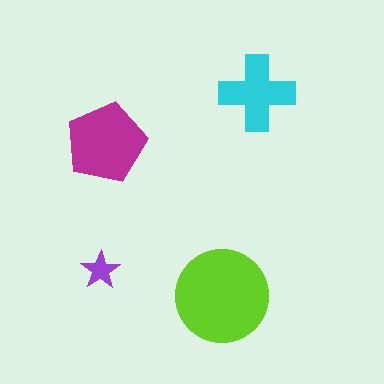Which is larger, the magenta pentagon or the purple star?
The magenta pentagon.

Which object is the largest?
The lime circle.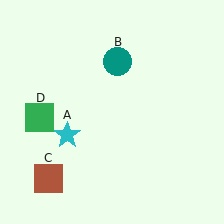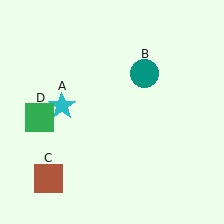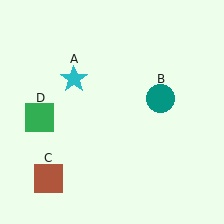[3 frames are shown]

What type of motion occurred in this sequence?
The cyan star (object A), teal circle (object B) rotated clockwise around the center of the scene.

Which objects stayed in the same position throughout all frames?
Brown square (object C) and green square (object D) remained stationary.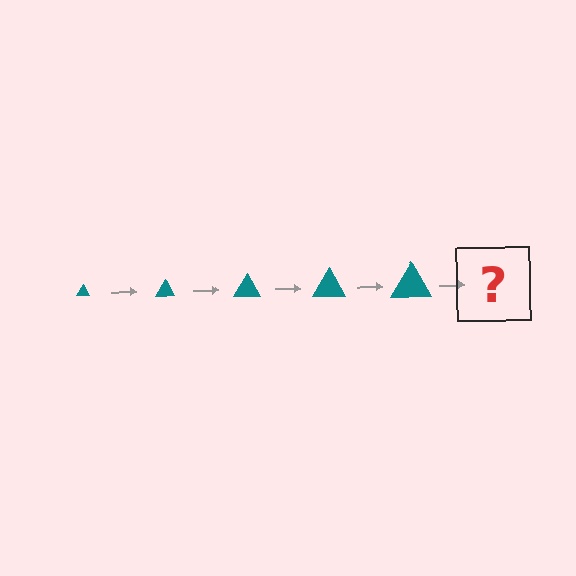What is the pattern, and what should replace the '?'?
The pattern is that the triangle gets progressively larger each step. The '?' should be a teal triangle, larger than the previous one.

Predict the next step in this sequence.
The next step is a teal triangle, larger than the previous one.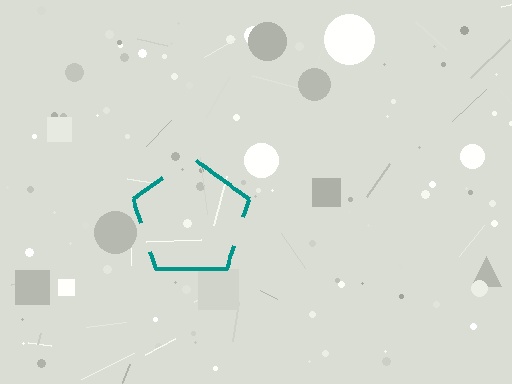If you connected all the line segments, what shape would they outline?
They would outline a pentagon.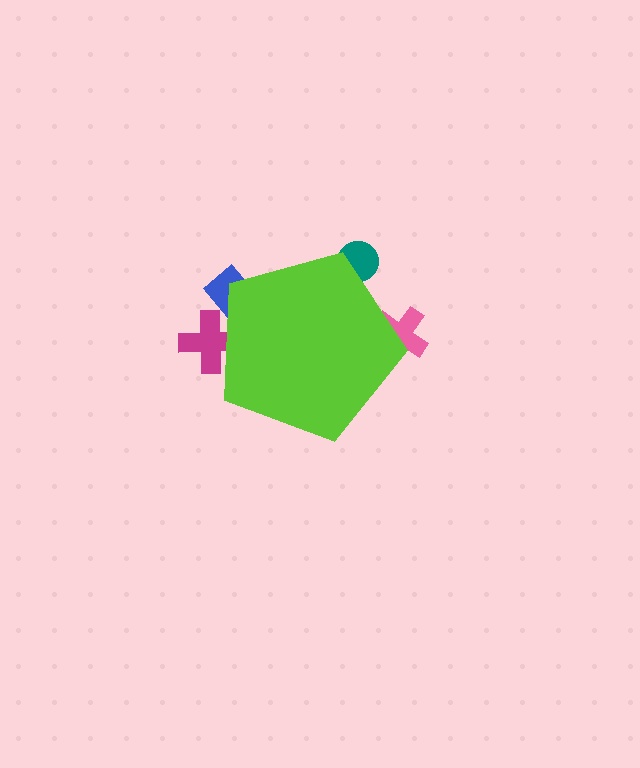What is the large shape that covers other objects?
A lime pentagon.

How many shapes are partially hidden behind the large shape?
4 shapes are partially hidden.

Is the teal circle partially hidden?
Yes, the teal circle is partially hidden behind the lime pentagon.